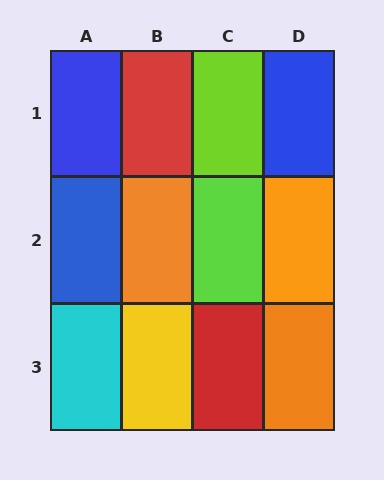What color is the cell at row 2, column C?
Lime.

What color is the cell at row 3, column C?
Red.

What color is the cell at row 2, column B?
Orange.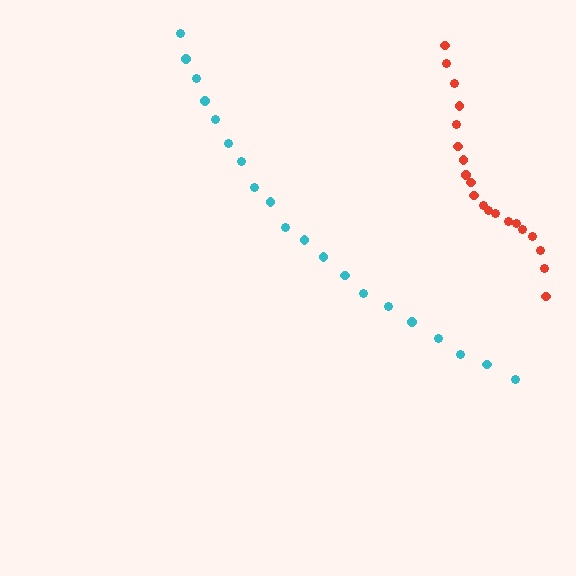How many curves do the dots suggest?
There are 2 distinct paths.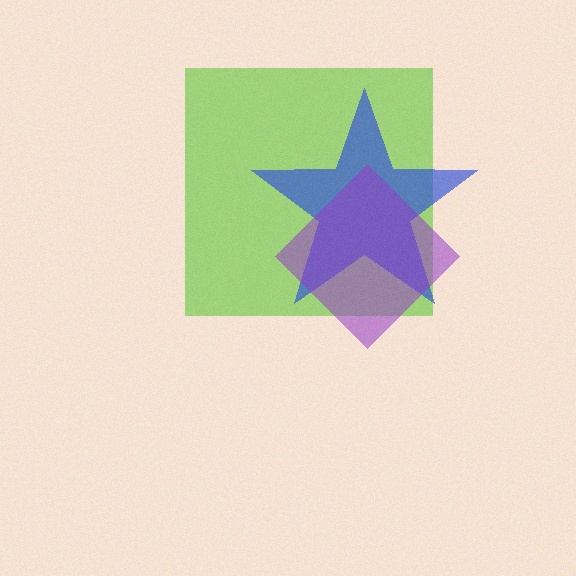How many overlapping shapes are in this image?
There are 3 overlapping shapes in the image.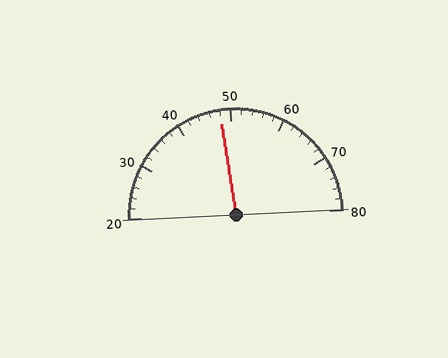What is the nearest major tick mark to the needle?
The nearest major tick mark is 50.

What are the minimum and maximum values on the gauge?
The gauge ranges from 20 to 80.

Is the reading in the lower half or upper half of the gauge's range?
The reading is in the lower half of the range (20 to 80).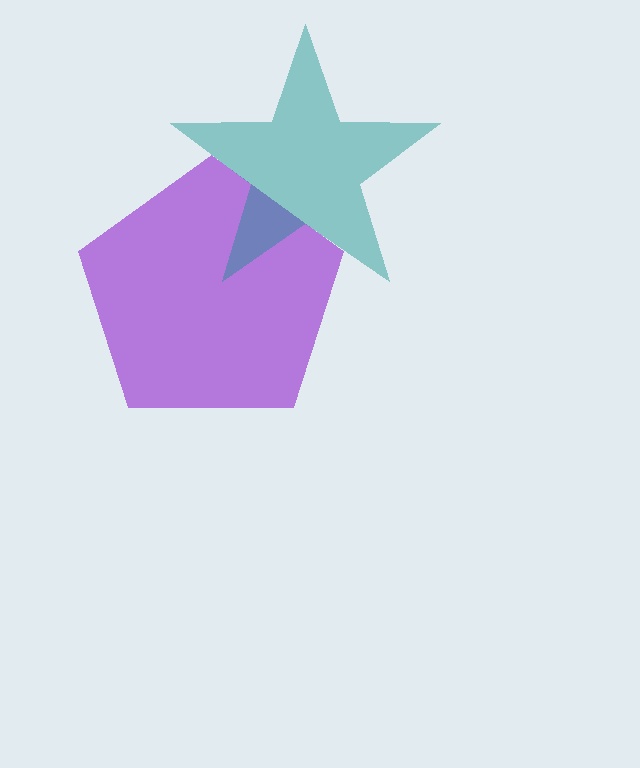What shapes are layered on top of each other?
The layered shapes are: a purple pentagon, a teal star.